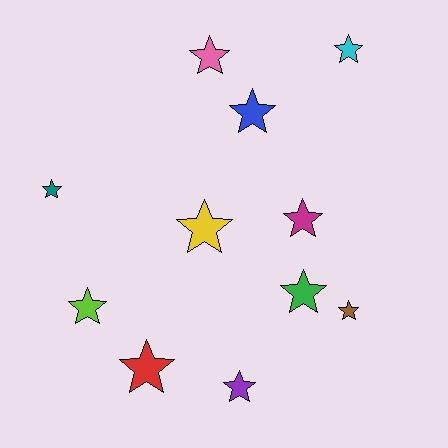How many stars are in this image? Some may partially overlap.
There are 11 stars.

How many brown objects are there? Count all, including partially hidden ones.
There is 1 brown object.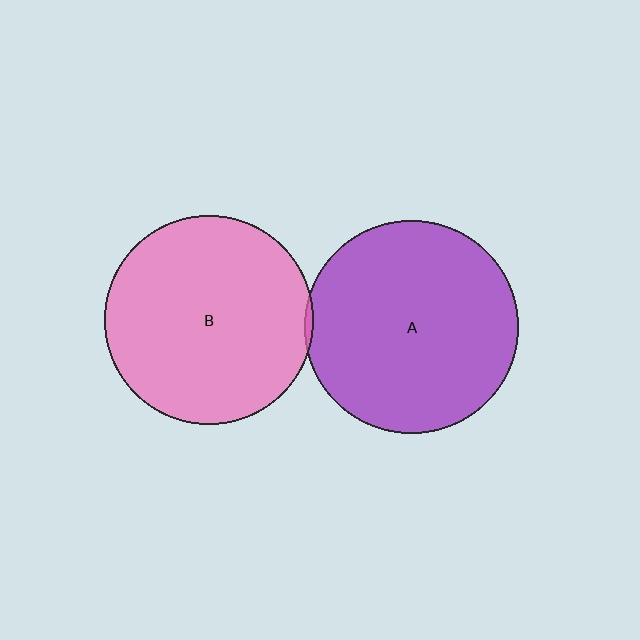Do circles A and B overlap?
Yes.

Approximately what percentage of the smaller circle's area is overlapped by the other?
Approximately 5%.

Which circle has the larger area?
Circle A (purple).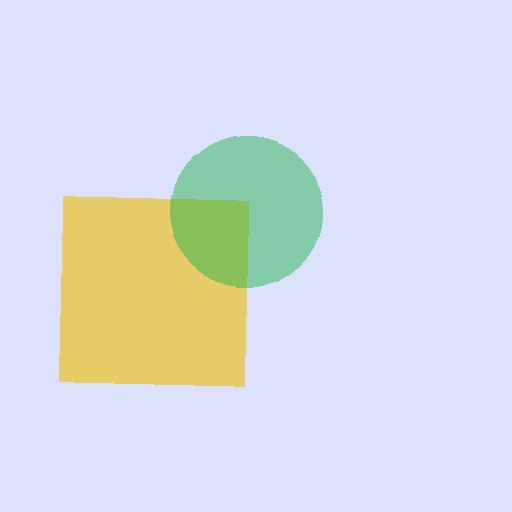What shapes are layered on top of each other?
The layered shapes are: a yellow square, a green circle.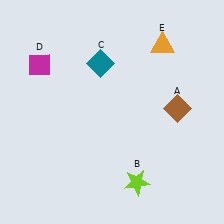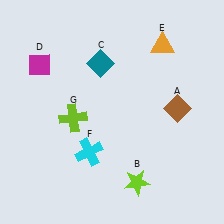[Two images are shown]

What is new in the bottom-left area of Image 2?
A lime cross (G) was added in the bottom-left area of Image 2.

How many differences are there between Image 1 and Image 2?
There are 2 differences between the two images.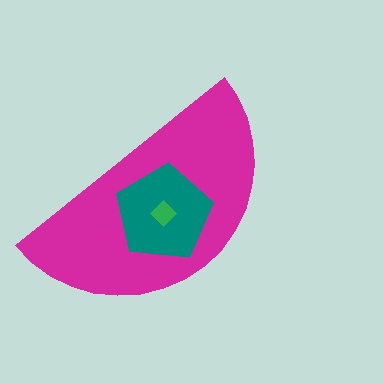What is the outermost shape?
The magenta semicircle.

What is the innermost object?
The green diamond.